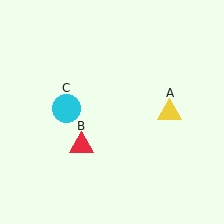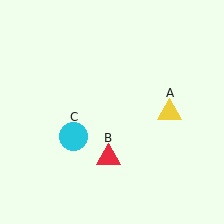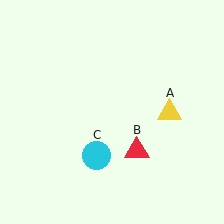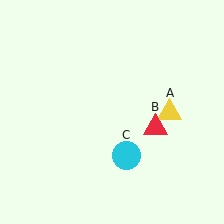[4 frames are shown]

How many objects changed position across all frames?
2 objects changed position: red triangle (object B), cyan circle (object C).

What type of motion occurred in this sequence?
The red triangle (object B), cyan circle (object C) rotated counterclockwise around the center of the scene.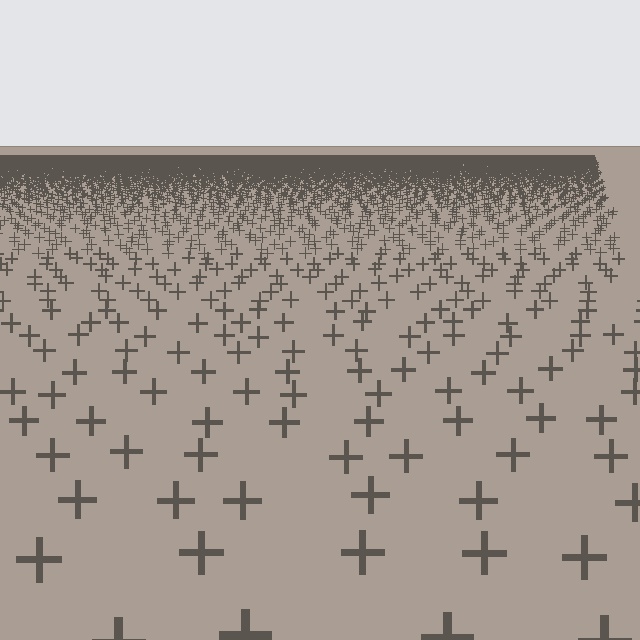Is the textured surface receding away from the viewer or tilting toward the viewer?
The surface is receding away from the viewer. Texture elements get smaller and denser toward the top.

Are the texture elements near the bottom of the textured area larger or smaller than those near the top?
Larger. Near the bottom, elements are closer to the viewer and appear at a bigger on-screen size.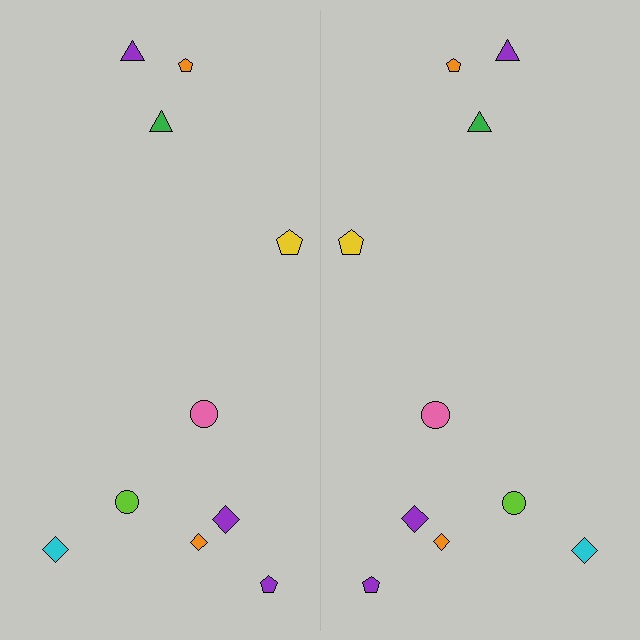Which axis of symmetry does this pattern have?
The pattern has a vertical axis of symmetry running through the center of the image.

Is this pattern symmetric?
Yes, this pattern has bilateral (reflection) symmetry.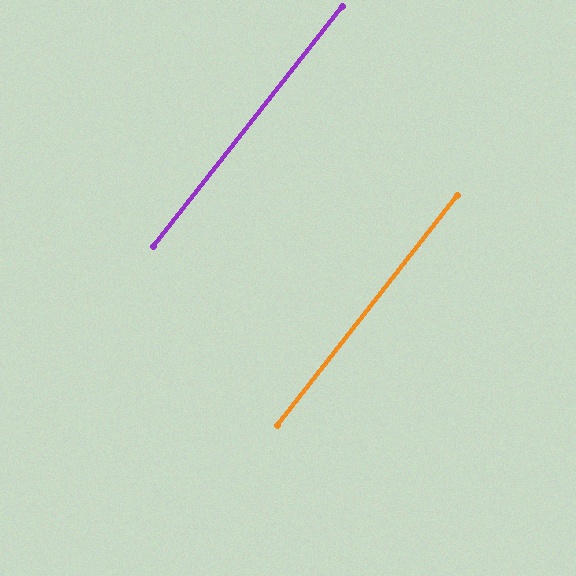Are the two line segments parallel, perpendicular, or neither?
Parallel — their directions differ by only 0.1°.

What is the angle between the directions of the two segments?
Approximately 0 degrees.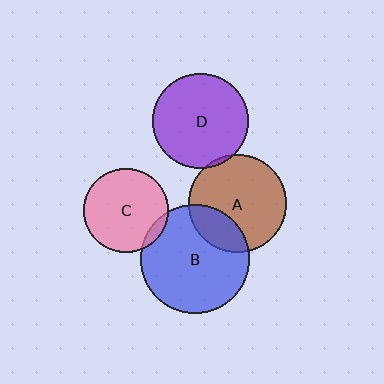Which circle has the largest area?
Circle B (blue).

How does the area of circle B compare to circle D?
Approximately 1.3 times.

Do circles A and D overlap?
Yes.